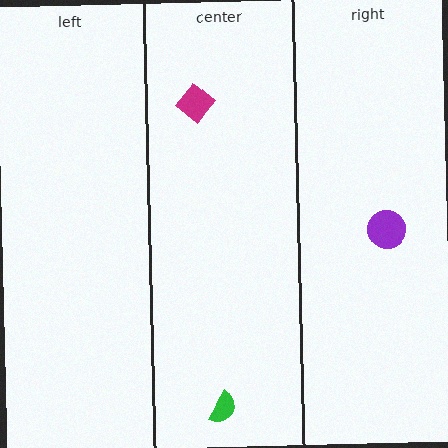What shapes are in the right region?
The purple circle.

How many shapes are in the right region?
1.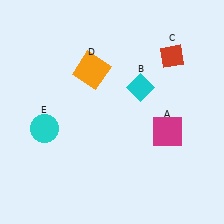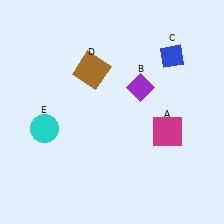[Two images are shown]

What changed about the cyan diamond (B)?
In Image 1, B is cyan. In Image 2, it changed to purple.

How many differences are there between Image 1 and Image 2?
There are 3 differences between the two images.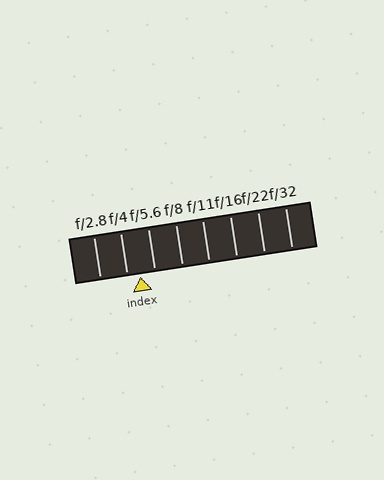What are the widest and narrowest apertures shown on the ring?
The widest aperture shown is f/2.8 and the narrowest is f/32.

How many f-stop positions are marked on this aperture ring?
There are 8 f-stop positions marked.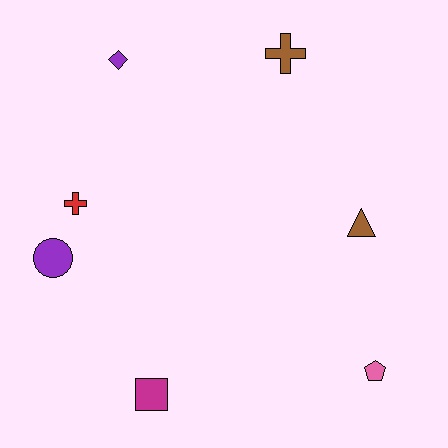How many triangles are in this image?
There is 1 triangle.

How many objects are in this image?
There are 7 objects.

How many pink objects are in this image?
There is 1 pink object.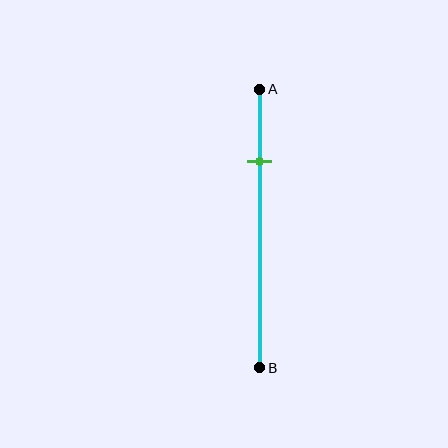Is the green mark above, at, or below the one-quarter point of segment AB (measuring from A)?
The green mark is approximately at the one-quarter point of segment AB.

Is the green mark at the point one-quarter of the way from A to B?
Yes, the mark is approximately at the one-quarter point.